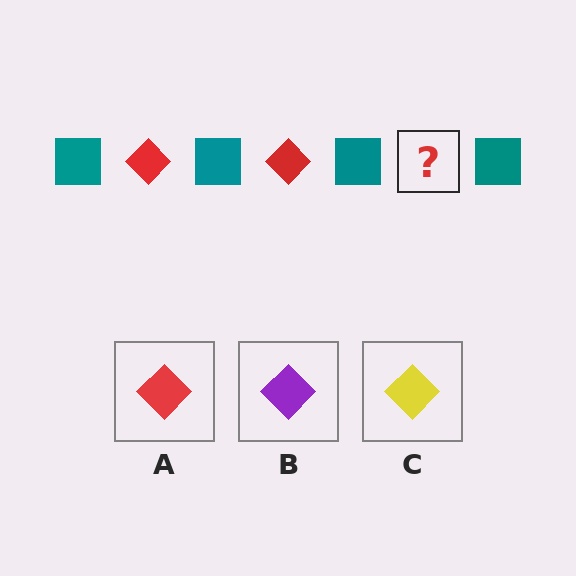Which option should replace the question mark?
Option A.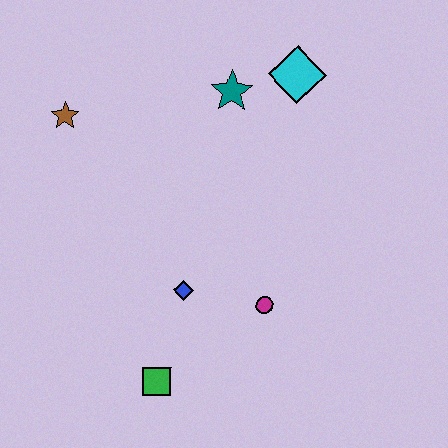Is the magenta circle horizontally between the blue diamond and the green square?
No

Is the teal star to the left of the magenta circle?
Yes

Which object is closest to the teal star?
The cyan diamond is closest to the teal star.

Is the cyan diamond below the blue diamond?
No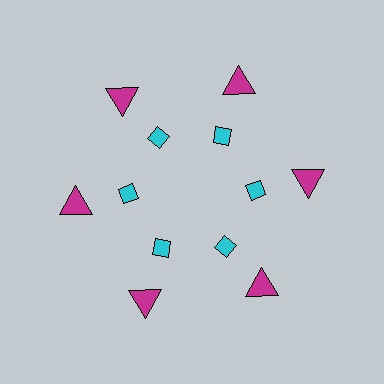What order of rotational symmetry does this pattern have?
This pattern has 6-fold rotational symmetry.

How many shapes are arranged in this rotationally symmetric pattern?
There are 12 shapes, arranged in 6 groups of 2.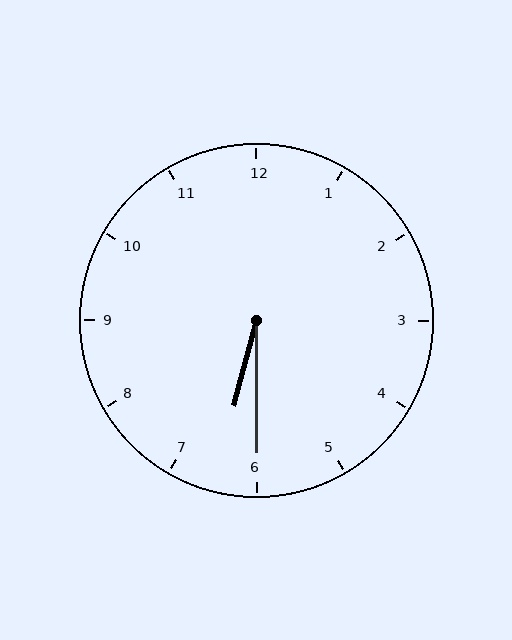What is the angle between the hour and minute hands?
Approximately 15 degrees.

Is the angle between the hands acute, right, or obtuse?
It is acute.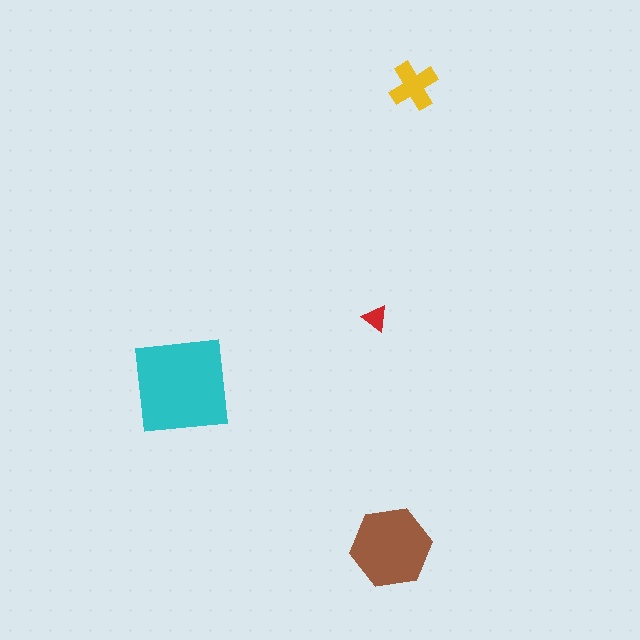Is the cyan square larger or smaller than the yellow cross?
Larger.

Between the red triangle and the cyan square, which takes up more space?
The cyan square.